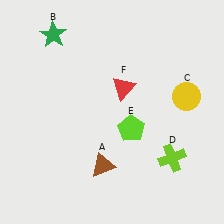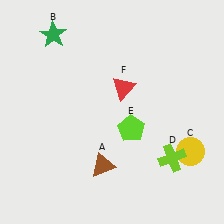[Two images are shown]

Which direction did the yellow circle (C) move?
The yellow circle (C) moved down.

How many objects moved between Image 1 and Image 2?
1 object moved between the two images.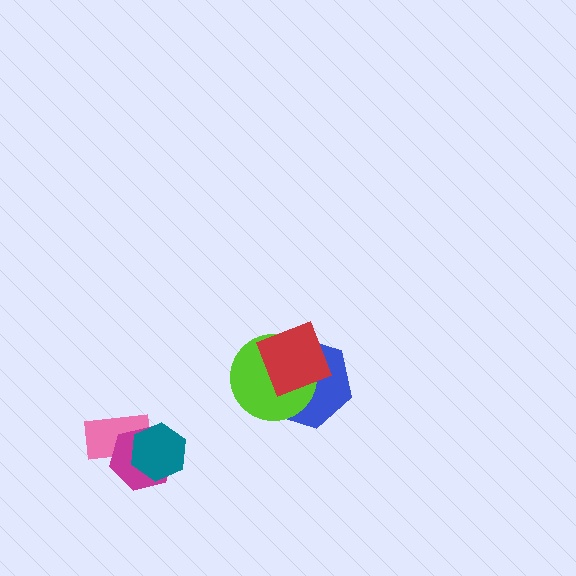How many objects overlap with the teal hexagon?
2 objects overlap with the teal hexagon.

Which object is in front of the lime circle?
The red square is in front of the lime circle.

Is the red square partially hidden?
No, no other shape covers it.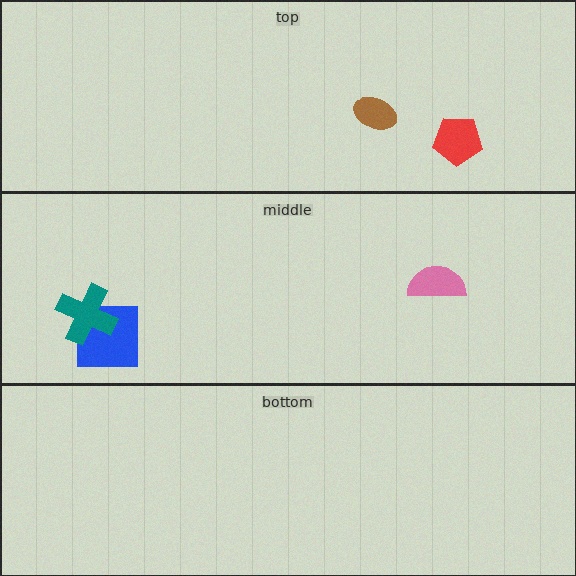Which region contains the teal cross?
The middle region.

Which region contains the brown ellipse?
The top region.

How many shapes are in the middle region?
3.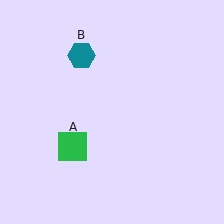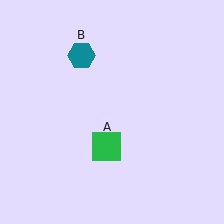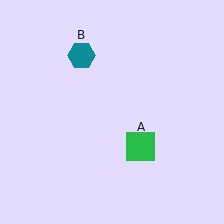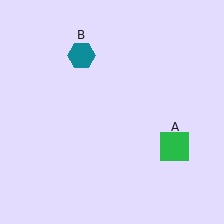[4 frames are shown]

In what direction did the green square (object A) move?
The green square (object A) moved right.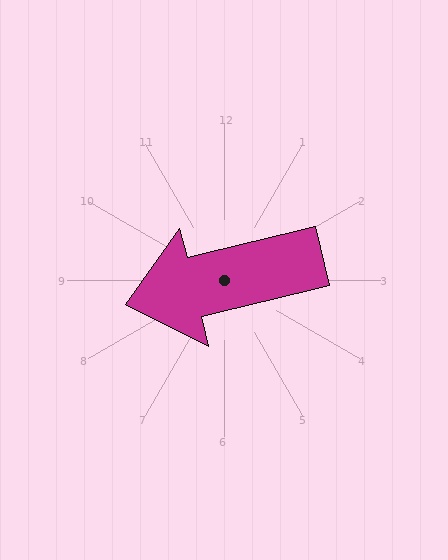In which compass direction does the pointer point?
West.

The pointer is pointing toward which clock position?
Roughly 9 o'clock.